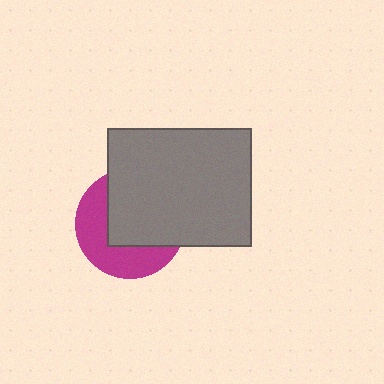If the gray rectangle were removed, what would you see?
You would see the complete magenta circle.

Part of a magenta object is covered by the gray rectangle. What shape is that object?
It is a circle.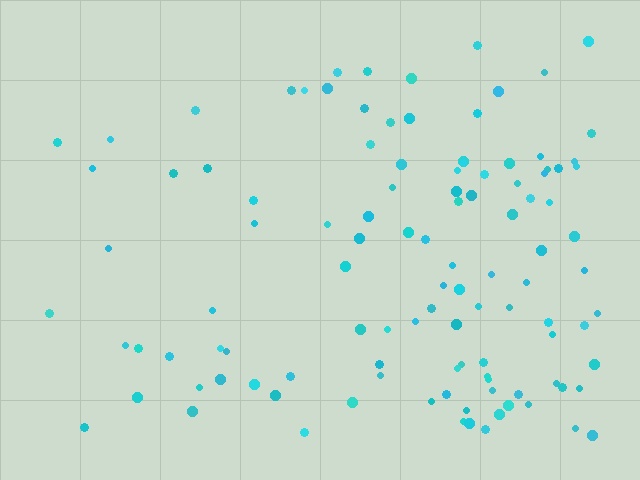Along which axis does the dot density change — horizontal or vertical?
Horizontal.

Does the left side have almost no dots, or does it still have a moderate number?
Still a moderate number, just noticeably fewer than the right.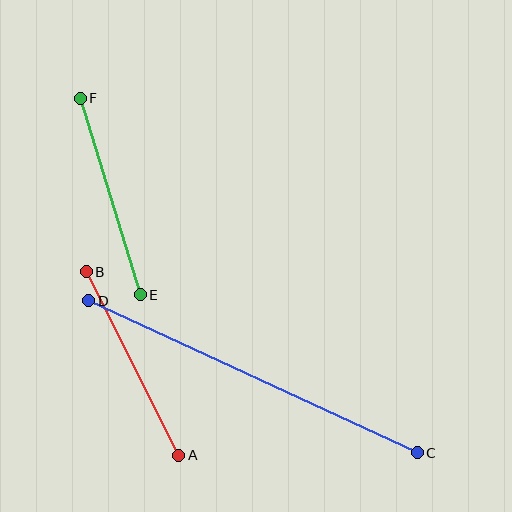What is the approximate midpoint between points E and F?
The midpoint is at approximately (110, 196) pixels.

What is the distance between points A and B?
The distance is approximately 206 pixels.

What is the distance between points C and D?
The distance is approximately 362 pixels.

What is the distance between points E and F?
The distance is approximately 206 pixels.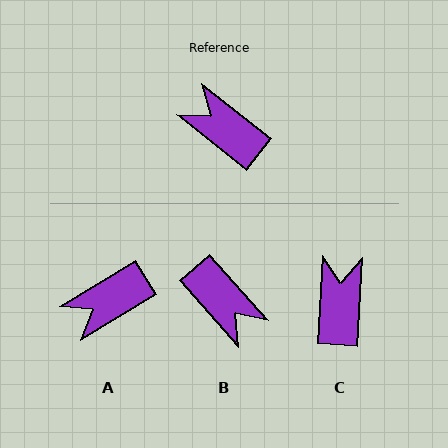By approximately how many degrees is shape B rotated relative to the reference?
Approximately 171 degrees counter-clockwise.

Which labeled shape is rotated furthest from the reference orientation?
B, about 171 degrees away.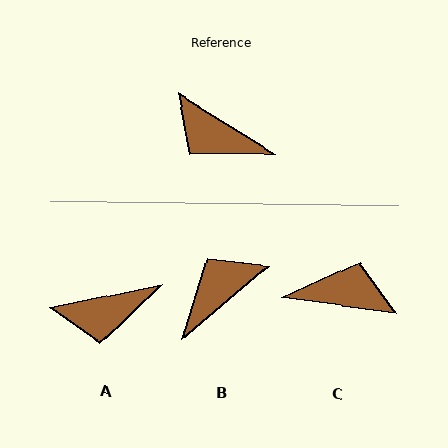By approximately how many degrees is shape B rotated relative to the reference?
Approximately 108 degrees clockwise.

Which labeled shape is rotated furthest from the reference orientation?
C, about 156 degrees away.